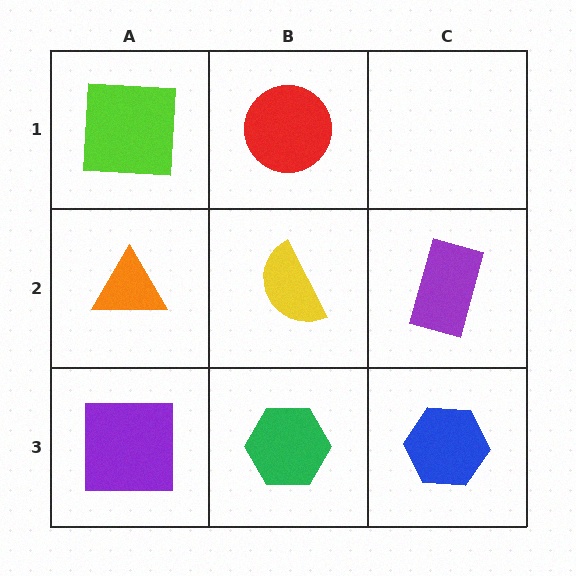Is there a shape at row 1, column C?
No, that cell is empty.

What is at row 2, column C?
A purple rectangle.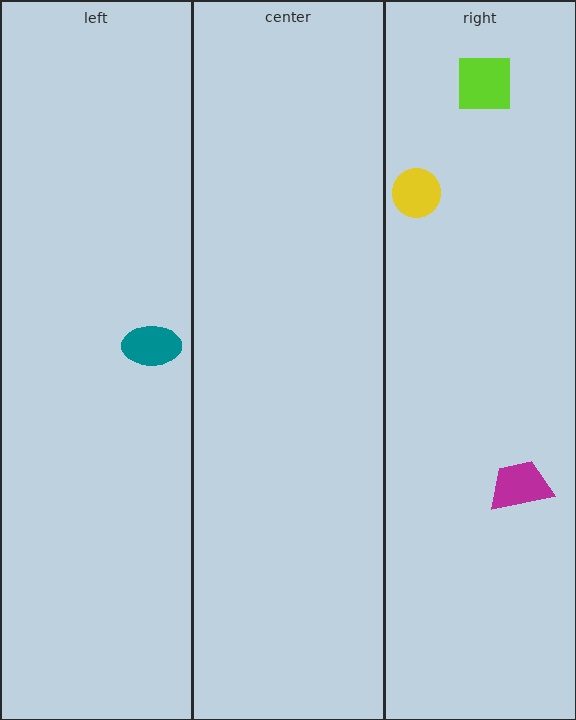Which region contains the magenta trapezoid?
The right region.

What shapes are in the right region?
The yellow circle, the magenta trapezoid, the lime square.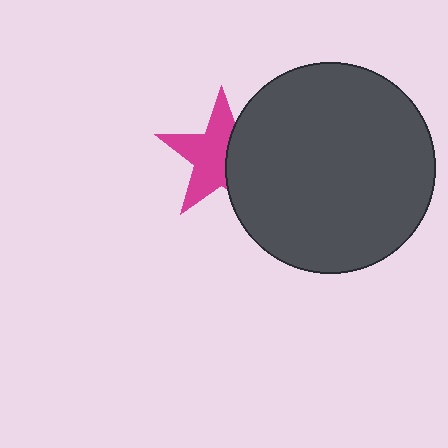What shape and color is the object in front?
The object in front is a dark gray circle.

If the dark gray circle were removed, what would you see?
You would see the complete magenta star.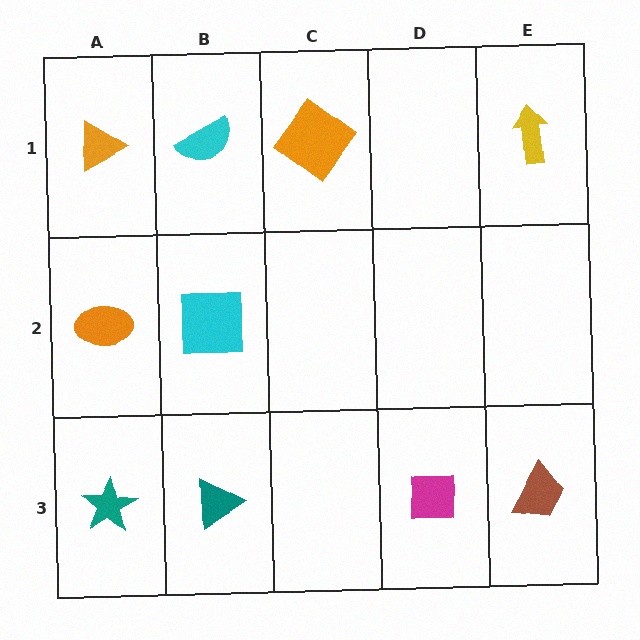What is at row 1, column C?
An orange diamond.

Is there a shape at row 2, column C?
No, that cell is empty.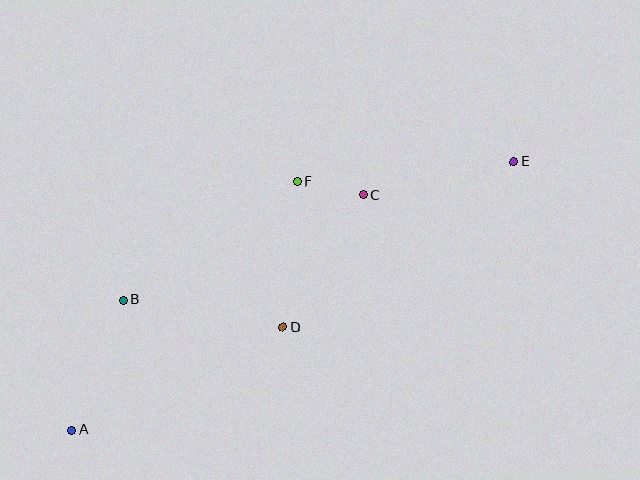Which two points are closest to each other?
Points C and F are closest to each other.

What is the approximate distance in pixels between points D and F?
The distance between D and F is approximately 146 pixels.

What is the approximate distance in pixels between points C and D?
The distance between C and D is approximately 155 pixels.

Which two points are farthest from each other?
Points A and E are farthest from each other.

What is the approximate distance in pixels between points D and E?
The distance between D and E is approximately 284 pixels.